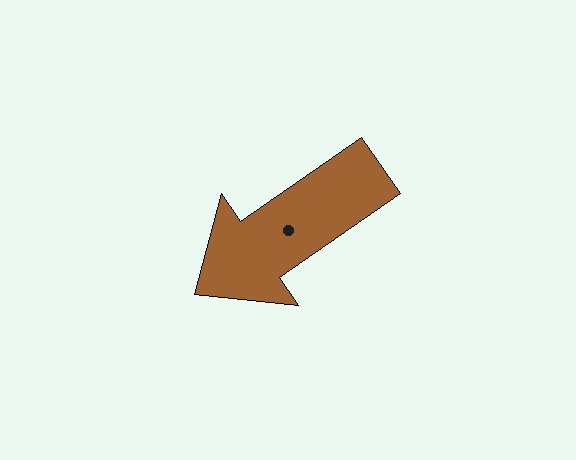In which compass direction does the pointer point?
Southwest.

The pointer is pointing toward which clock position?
Roughly 8 o'clock.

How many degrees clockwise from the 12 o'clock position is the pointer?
Approximately 235 degrees.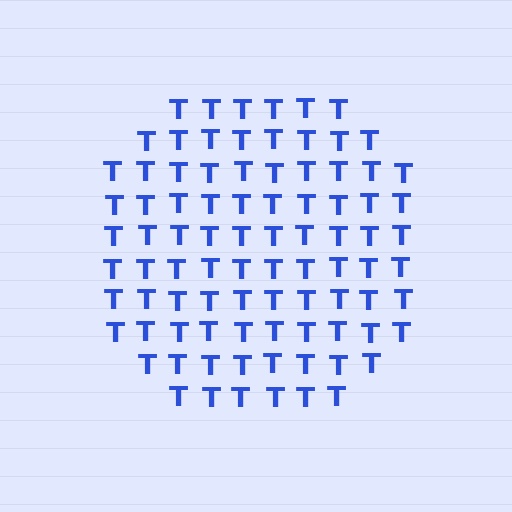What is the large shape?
The large shape is a circle.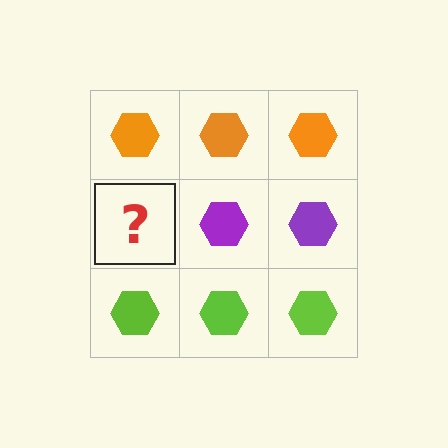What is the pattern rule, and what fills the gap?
The rule is that each row has a consistent color. The gap should be filled with a purple hexagon.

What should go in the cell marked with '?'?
The missing cell should contain a purple hexagon.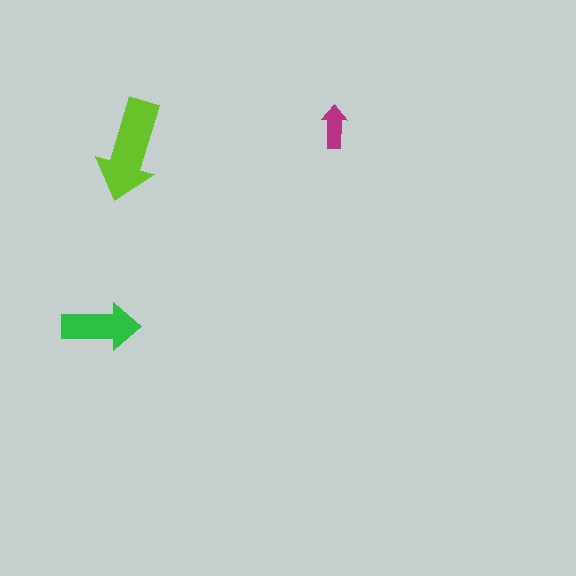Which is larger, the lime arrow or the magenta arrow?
The lime one.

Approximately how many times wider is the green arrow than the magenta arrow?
About 2 times wider.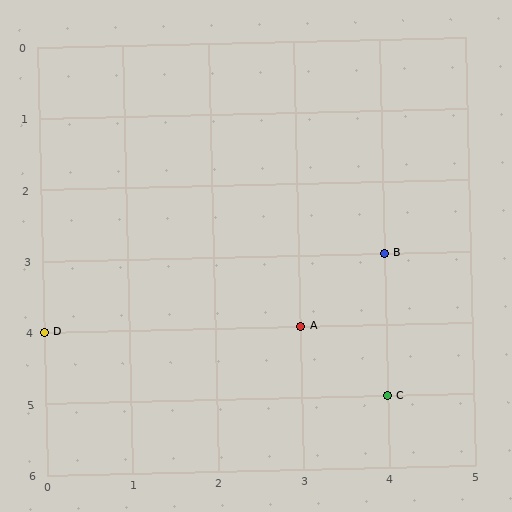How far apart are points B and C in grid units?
Points B and C are 2 rows apart.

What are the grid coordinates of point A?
Point A is at grid coordinates (3, 4).